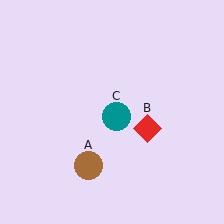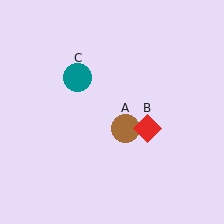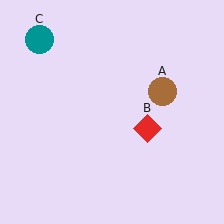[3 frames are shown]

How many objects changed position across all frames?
2 objects changed position: brown circle (object A), teal circle (object C).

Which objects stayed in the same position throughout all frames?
Red diamond (object B) remained stationary.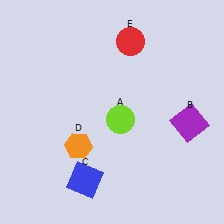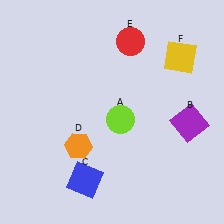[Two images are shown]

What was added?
A yellow square (F) was added in Image 2.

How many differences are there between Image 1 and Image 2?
There is 1 difference between the two images.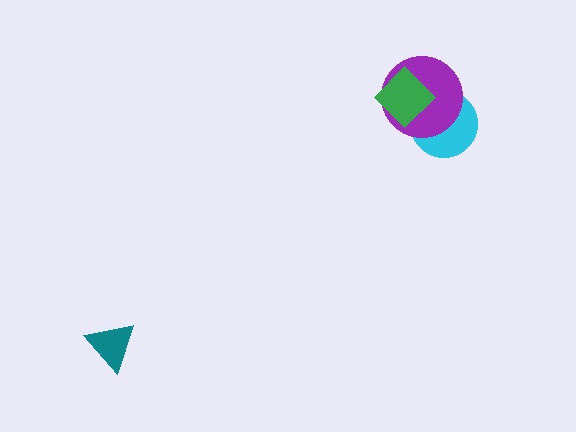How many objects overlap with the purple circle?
2 objects overlap with the purple circle.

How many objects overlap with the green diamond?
2 objects overlap with the green diamond.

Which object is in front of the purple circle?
The green diamond is in front of the purple circle.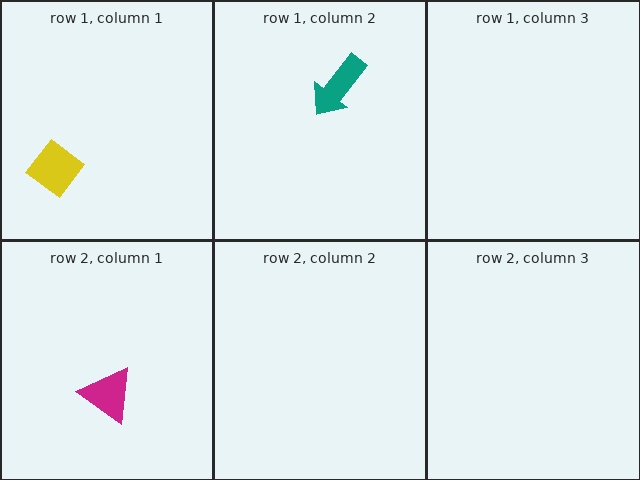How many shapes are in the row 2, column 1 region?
1.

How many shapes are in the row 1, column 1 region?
1.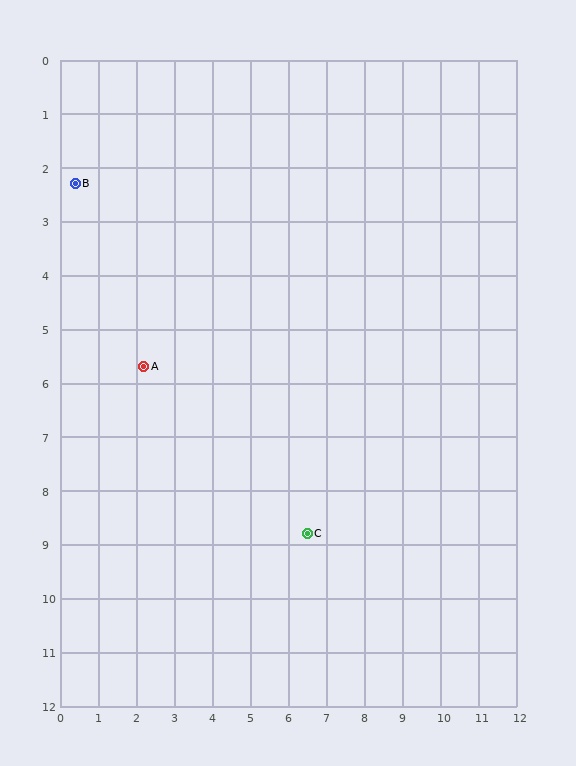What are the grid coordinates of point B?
Point B is at approximately (0.4, 2.3).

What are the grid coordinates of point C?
Point C is at approximately (6.5, 8.8).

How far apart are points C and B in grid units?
Points C and B are about 8.9 grid units apart.